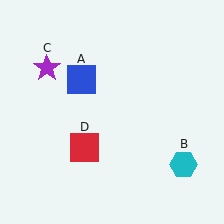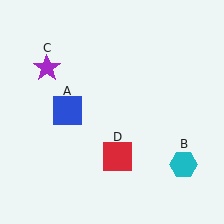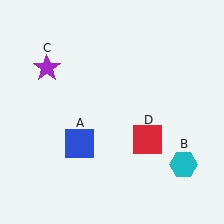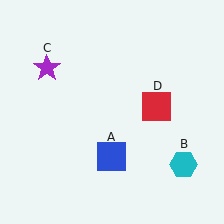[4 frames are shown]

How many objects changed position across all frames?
2 objects changed position: blue square (object A), red square (object D).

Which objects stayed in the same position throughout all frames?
Cyan hexagon (object B) and purple star (object C) remained stationary.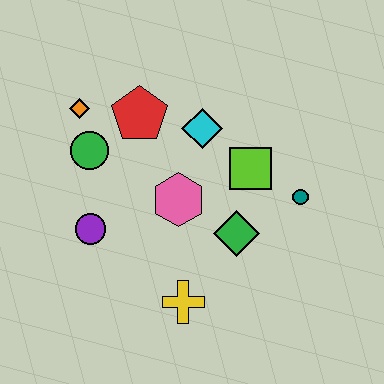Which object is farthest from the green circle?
The teal circle is farthest from the green circle.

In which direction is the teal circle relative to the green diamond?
The teal circle is to the right of the green diamond.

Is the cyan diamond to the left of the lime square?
Yes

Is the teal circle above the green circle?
No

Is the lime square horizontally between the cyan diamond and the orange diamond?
No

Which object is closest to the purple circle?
The green circle is closest to the purple circle.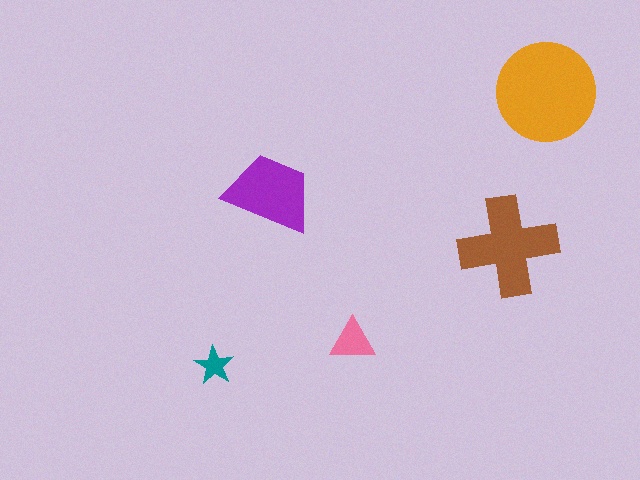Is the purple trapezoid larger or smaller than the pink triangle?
Larger.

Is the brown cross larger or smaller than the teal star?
Larger.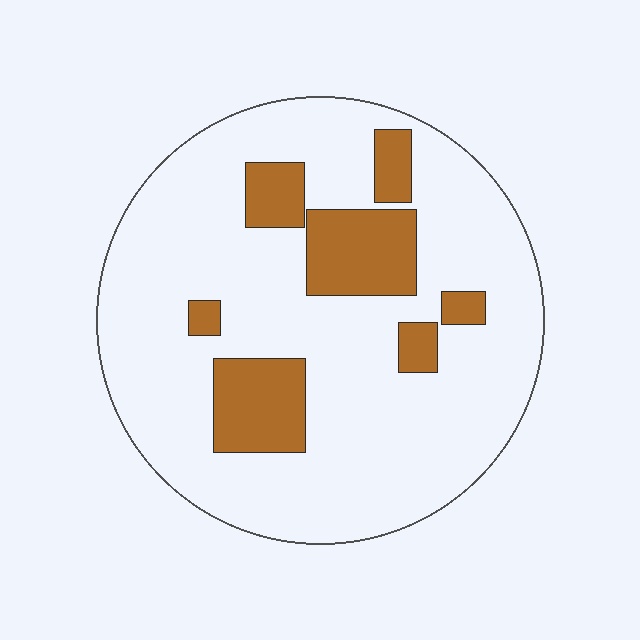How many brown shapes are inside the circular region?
7.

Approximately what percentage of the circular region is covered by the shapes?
Approximately 20%.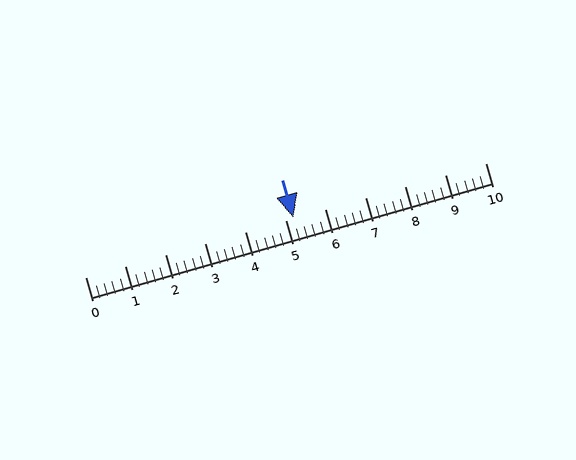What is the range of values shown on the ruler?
The ruler shows values from 0 to 10.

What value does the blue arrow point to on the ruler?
The blue arrow points to approximately 5.2.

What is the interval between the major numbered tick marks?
The major tick marks are spaced 1 units apart.